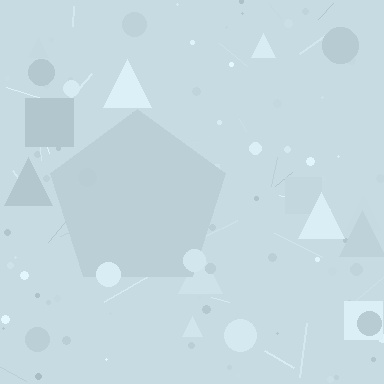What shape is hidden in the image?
A pentagon is hidden in the image.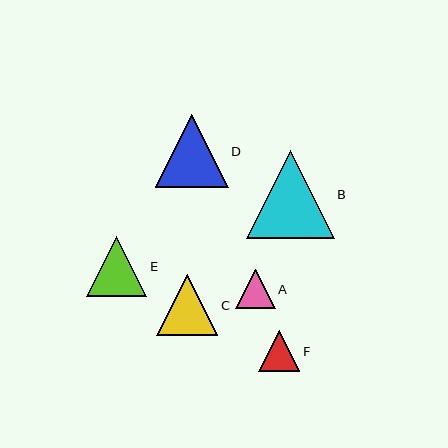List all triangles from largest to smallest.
From largest to smallest: B, D, C, E, F, A.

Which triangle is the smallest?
Triangle A is the smallest with a size of approximately 40 pixels.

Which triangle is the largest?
Triangle B is the largest with a size of approximately 88 pixels.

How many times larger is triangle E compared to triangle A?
Triangle E is approximately 1.5 times the size of triangle A.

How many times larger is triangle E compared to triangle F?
Triangle E is approximately 1.5 times the size of triangle F.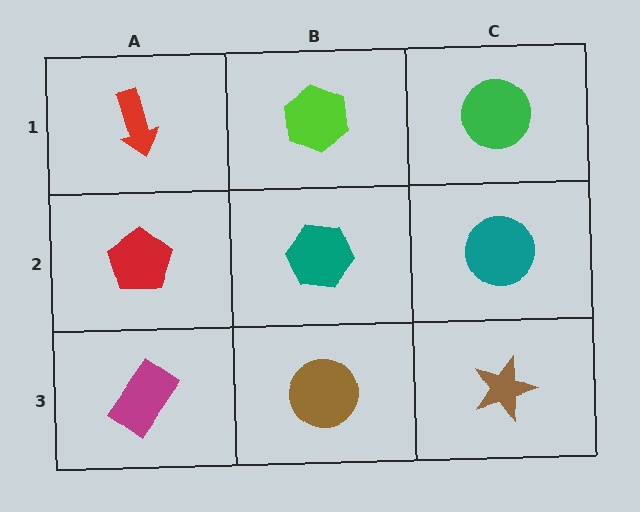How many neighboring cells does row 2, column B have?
4.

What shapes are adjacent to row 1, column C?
A teal circle (row 2, column C), a lime hexagon (row 1, column B).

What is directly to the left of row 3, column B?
A magenta rectangle.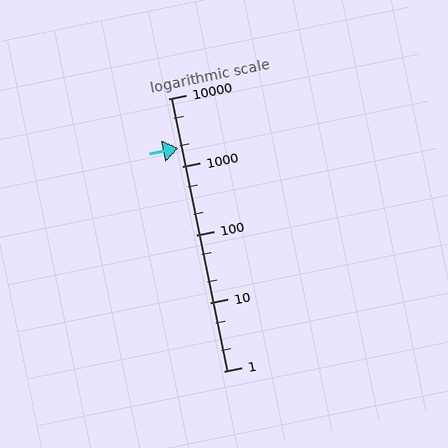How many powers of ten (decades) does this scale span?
The scale spans 4 decades, from 1 to 10000.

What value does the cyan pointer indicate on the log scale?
The pointer indicates approximately 1900.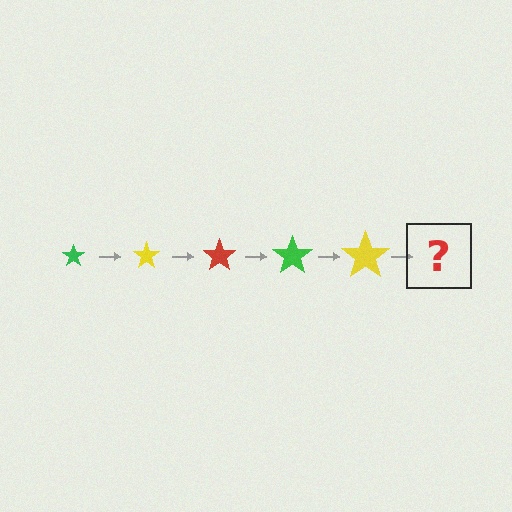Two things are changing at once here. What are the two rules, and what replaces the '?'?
The two rules are that the star grows larger each step and the color cycles through green, yellow, and red. The '?' should be a red star, larger than the previous one.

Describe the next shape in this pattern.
It should be a red star, larger than the previous one.